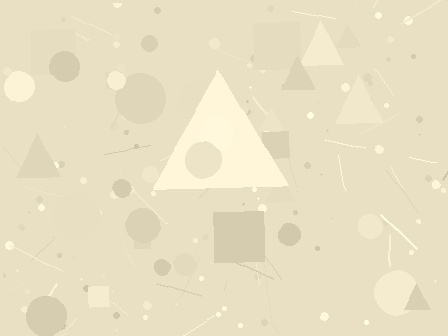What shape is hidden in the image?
A triangle is hidden in the image.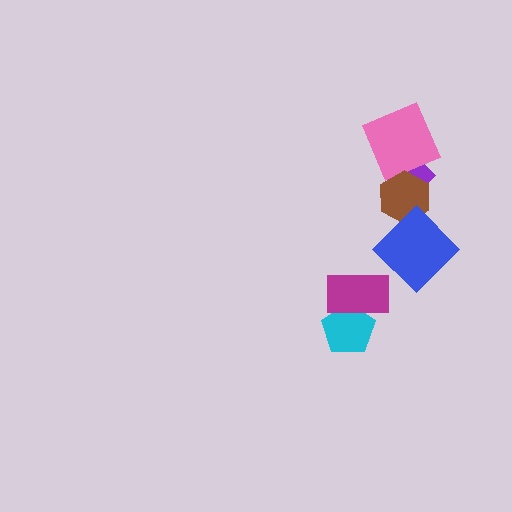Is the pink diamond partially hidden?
Yes, it is partially covered by another shape.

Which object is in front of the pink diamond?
The brown hexagon is in front of the pink diamond.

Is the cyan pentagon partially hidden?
Yes, it is partially covered by another shape.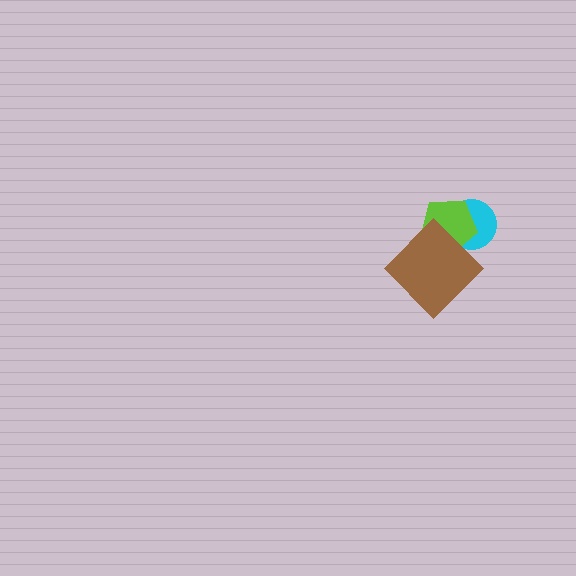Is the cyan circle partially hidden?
Yes, it is partially covered by another shape.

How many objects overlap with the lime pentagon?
2 objects overlap with the lime pentagon.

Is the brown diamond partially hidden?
No, no other shape covers it.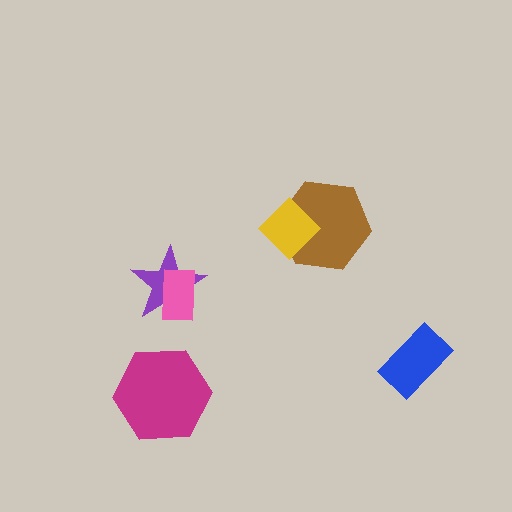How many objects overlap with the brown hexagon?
1 object overlaps with the brown hexagon.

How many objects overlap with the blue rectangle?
0 objects overlap with the blue rectangle.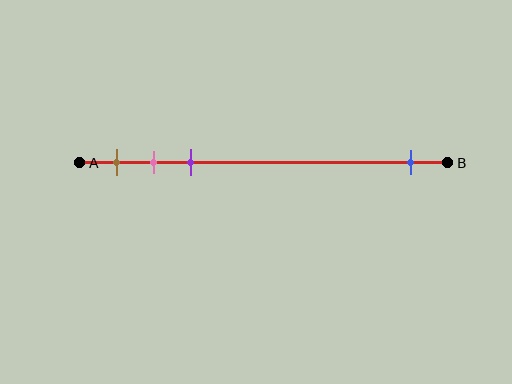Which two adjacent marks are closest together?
The pink and purple marks are the closest adjacent pair.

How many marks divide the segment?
There are 4 marks dividing the segment.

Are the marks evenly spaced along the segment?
No, the marks are not evenly spaced.